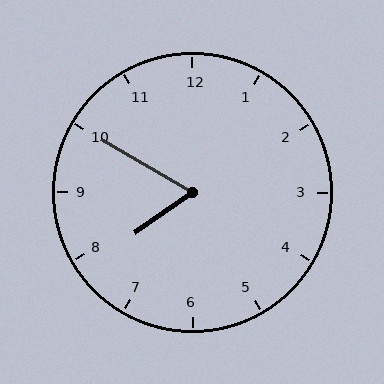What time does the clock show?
7:50.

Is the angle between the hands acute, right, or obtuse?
It is acute.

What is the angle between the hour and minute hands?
Approximately 65 degrees.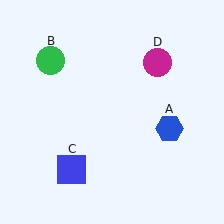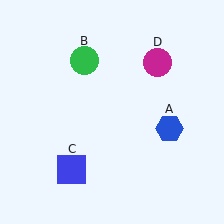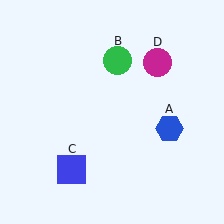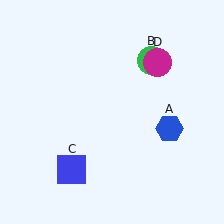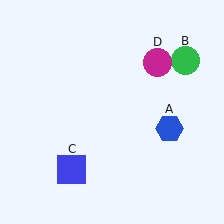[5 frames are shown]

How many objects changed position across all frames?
1 object changed position: green circle (object B).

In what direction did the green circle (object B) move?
The green circle (object B) moved right.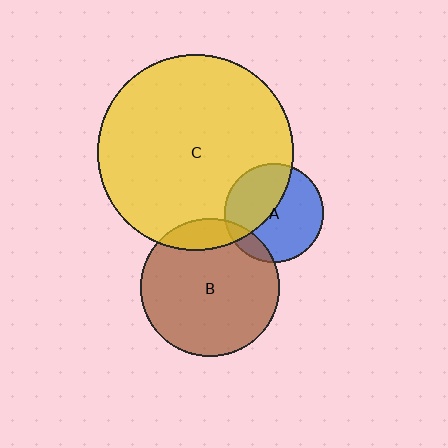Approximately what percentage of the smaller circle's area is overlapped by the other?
Approximately 45%.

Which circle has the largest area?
Circle C (yellow).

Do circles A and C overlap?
Yes.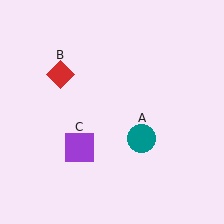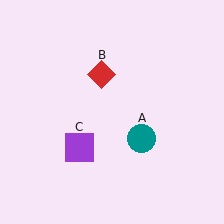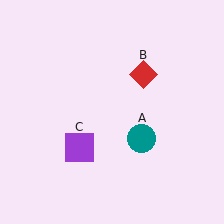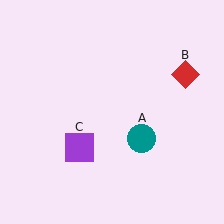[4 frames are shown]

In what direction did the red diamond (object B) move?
The red diamond (object B) moved right.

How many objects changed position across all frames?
1 object changed position: red diamond (object B).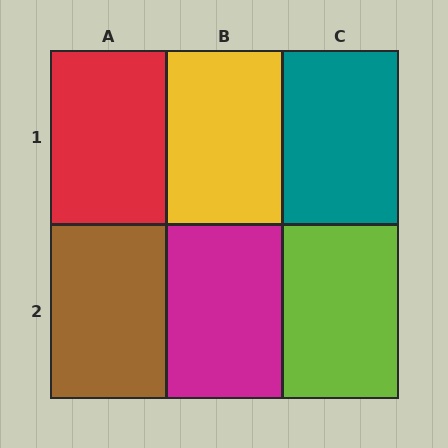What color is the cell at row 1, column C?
Teal.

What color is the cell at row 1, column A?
Red.